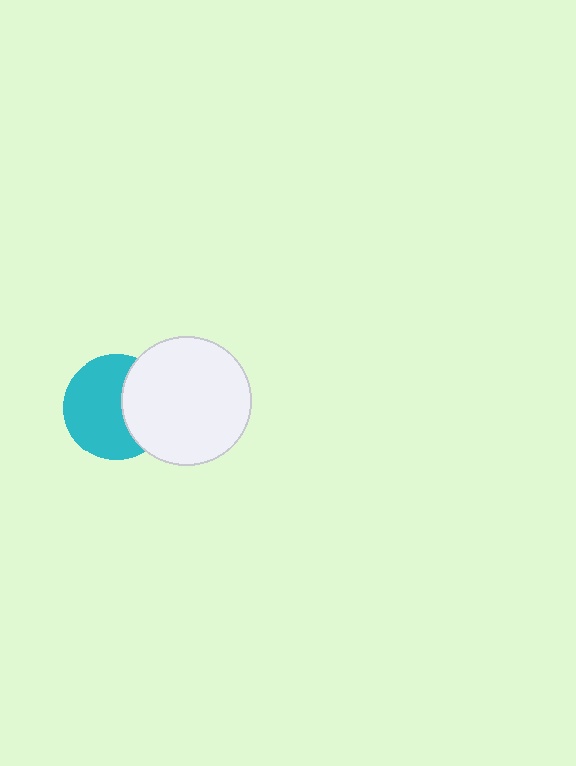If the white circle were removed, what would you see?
You would see the complete cyan circle.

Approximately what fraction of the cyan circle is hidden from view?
Roughly 36% of the cyan circle is hidden behind the white circle.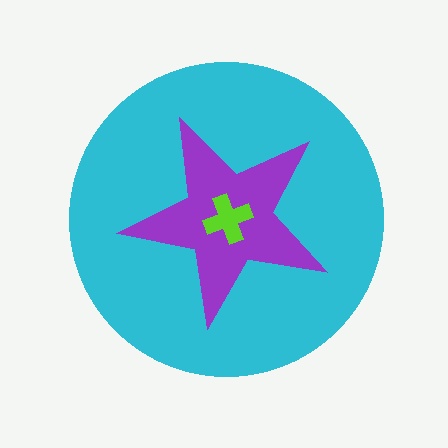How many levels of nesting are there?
3.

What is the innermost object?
The lime cross.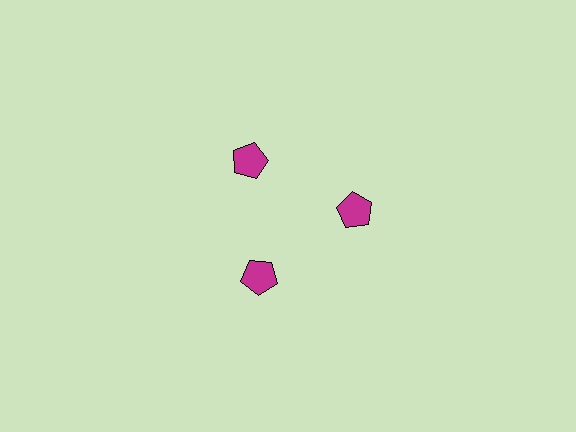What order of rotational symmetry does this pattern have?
This pattern has 3-fold rotational symmetry.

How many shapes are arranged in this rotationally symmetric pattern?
There are 3 shapes, arranged in 3 groups of 1.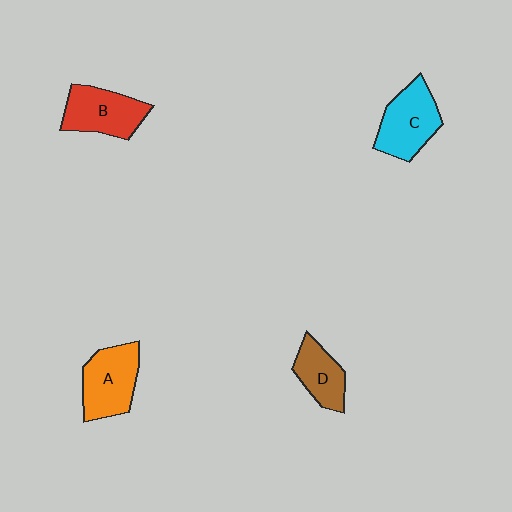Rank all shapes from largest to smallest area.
From largest to smallest: C (cyan), A (orange), B (red), D (brown).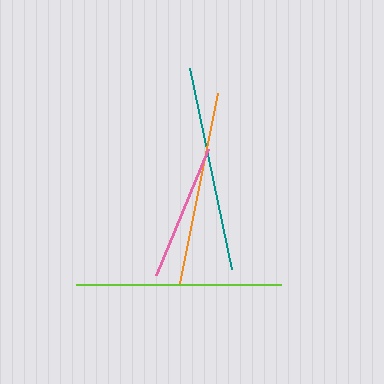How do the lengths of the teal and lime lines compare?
The teal and lime lines are approximately the same length.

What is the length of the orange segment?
The orange segment is approximately 194 pixels long.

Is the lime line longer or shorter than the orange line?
The lime line is longer than the orange line.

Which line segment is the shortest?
The pink line is the shortest at approximately 136 pixels.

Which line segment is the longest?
The teal line is the longest at approximately 206 pixels.